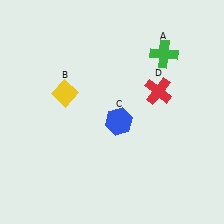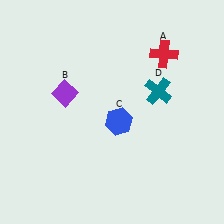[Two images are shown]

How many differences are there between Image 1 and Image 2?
There are 3 differences between the two images.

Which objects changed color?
A changed from green to red. B changed from yellow to purple. D changed from red to teal.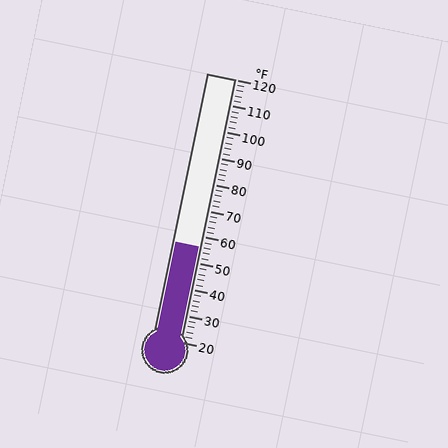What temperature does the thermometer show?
The thermometer shows approximately 56°F.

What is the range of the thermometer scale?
The thermometer scale ranges from 20°F to 120°F.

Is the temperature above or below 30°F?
The temperature is above 30°F.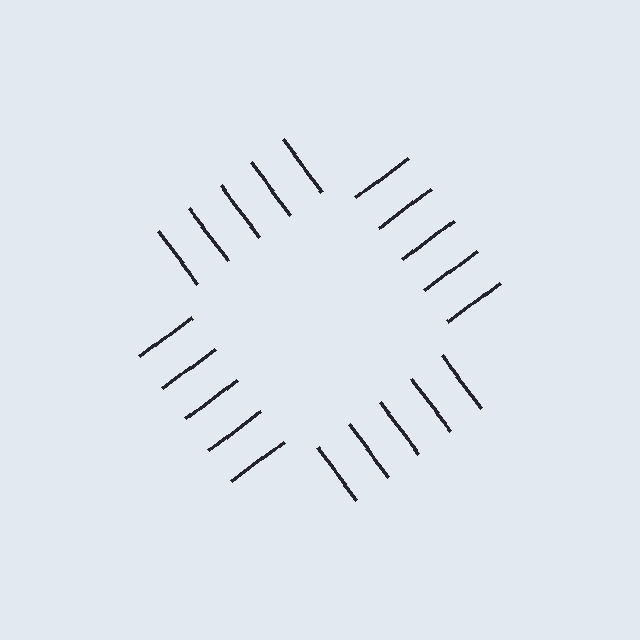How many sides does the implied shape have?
4 sides — the line-ends trace a square.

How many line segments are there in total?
20 — 5 along each of the 4 edges.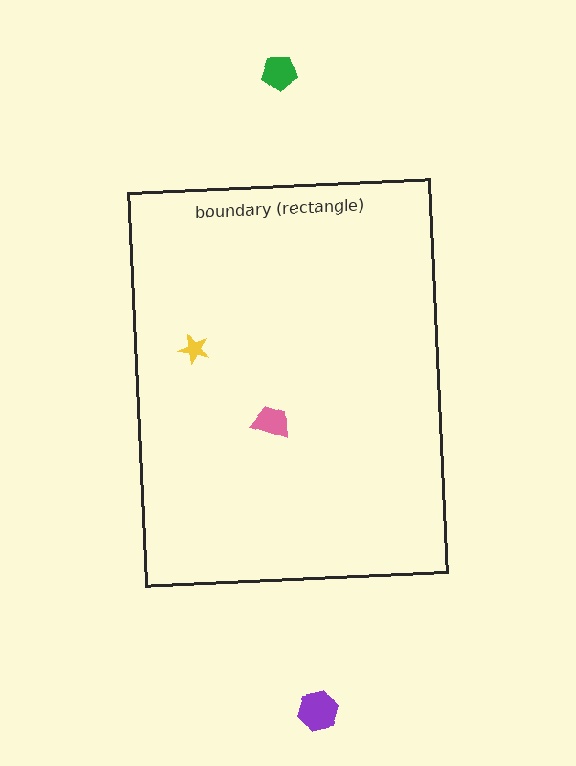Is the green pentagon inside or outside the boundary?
Outside.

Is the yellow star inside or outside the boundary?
Inside.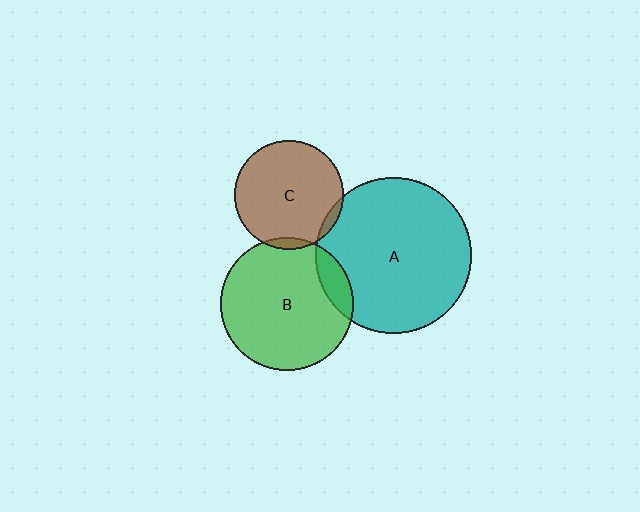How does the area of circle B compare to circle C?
Approximately 1.5 times.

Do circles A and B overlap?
Yes.